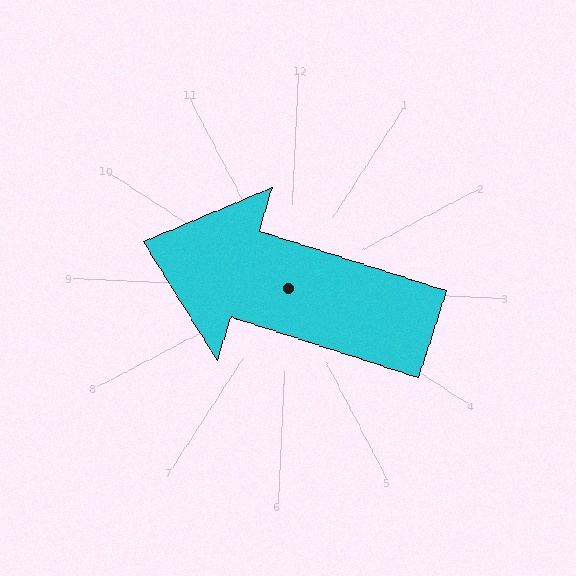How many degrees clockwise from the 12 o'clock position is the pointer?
Approximately 285 degrees.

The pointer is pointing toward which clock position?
Roughly 10 o'clock.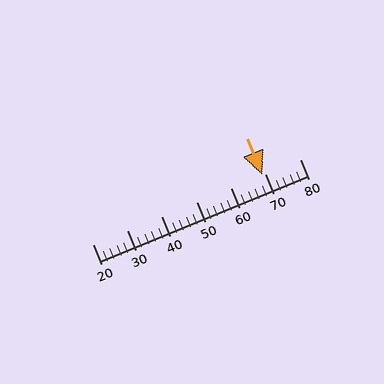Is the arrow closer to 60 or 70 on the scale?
The arrow is closer to 70.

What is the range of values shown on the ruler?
The ruler shows values from 20 to 80.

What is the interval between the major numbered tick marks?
The major tick marks are spaced 10 units apart.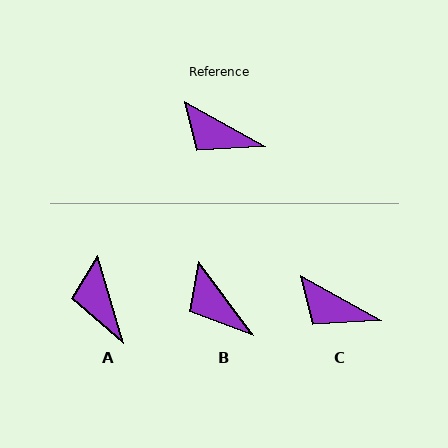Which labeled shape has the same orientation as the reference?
C.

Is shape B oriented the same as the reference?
No, it is off by about 23 degrees.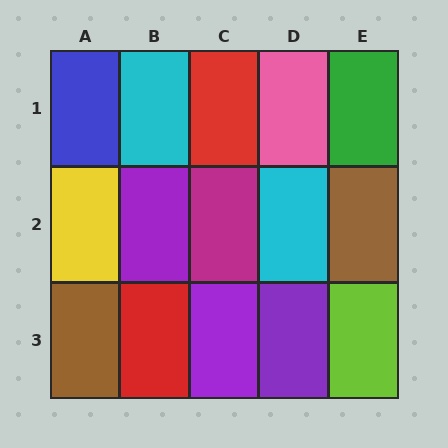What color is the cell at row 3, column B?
Red.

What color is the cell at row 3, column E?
Lime.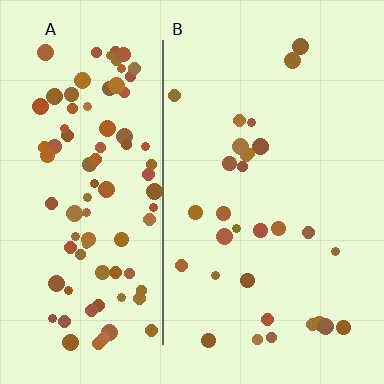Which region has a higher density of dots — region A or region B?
A (the left).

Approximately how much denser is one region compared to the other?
Approximately 3.1× — region A over region B.